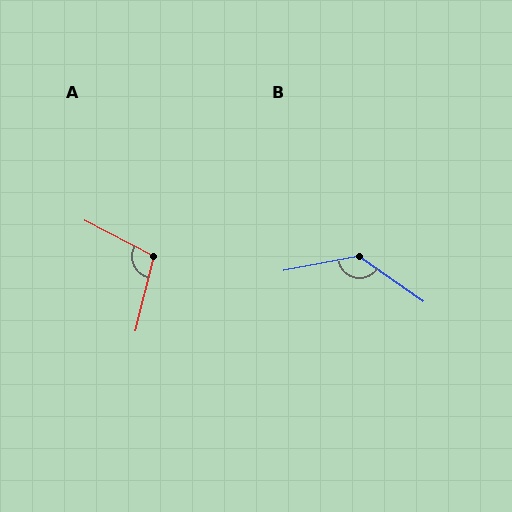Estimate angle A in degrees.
Approximately 104 degrees.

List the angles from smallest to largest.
A (104°), B (134°).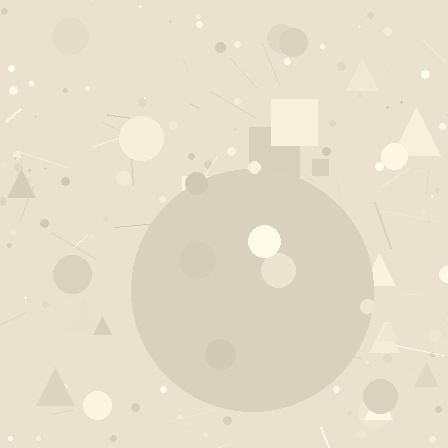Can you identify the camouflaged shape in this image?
The camouflaged shape is a circle.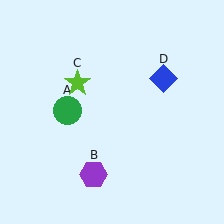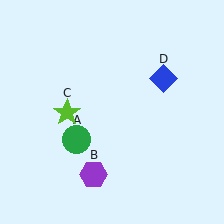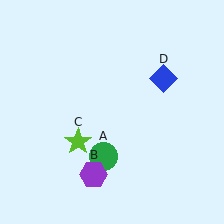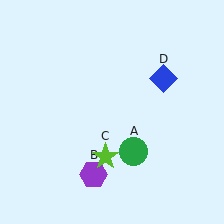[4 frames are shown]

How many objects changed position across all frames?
2 objects changed position: green circle (object A), lime star (object C).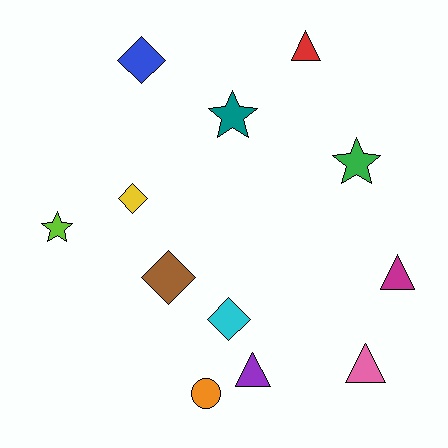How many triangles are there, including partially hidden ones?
There are 4 triangles.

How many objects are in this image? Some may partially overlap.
There are 12 objects.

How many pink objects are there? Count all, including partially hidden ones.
There is 1 pink object.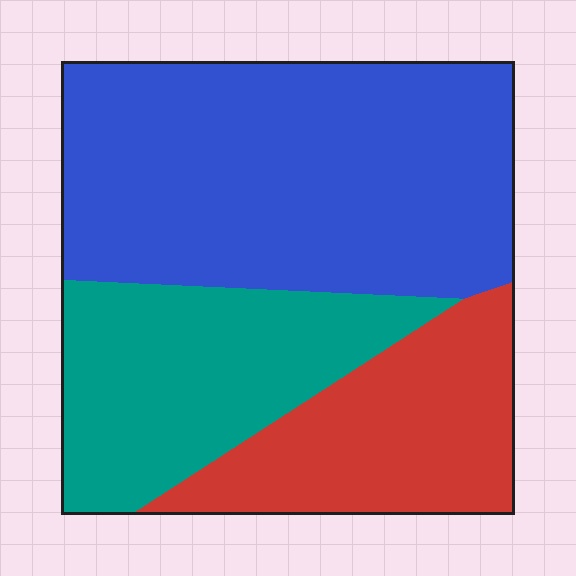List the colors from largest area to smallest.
From largest to smallest: blue, teal, red.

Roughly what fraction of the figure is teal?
Teal takes up about one quarter (1/4) of the figure.